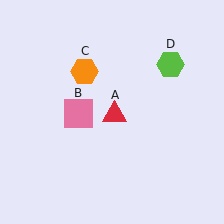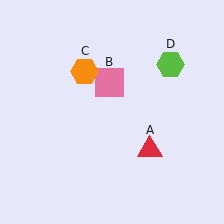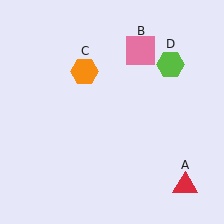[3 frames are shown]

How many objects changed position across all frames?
2 objects changed position: red triangle (object A), pink square (object B).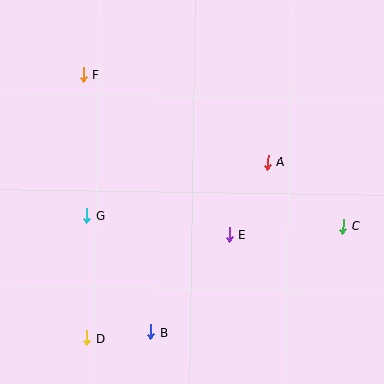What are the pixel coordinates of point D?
Point D is at (86, 338).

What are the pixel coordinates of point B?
Point B is at (151, 332).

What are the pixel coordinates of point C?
Point C is at (343, 226).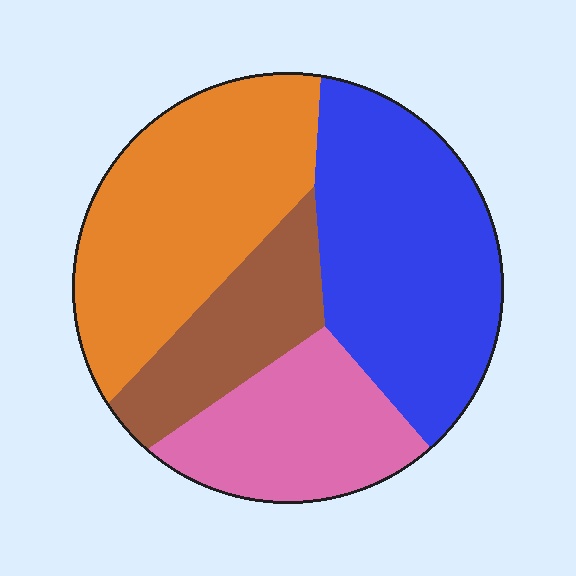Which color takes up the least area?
Brown, at roughly 15%.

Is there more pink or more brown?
Pink.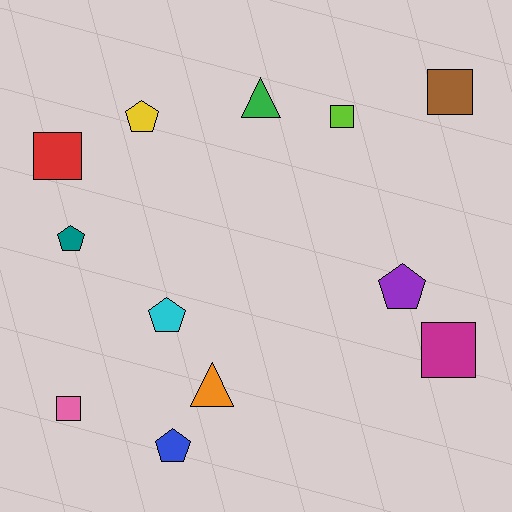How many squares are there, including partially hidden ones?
There are 5 squares.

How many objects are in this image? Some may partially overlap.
There are 12 objects.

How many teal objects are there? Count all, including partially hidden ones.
There is 1 teal object.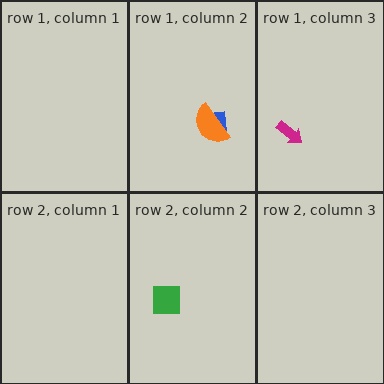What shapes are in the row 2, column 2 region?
The green square.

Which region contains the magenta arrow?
The row 1, column 3 region.